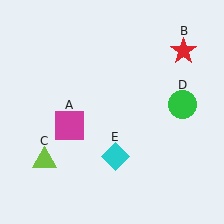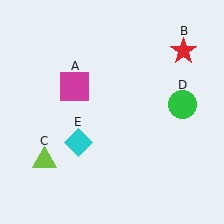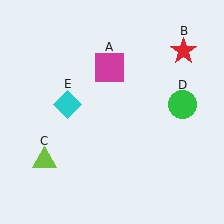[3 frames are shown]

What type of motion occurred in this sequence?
The magenta square (object A), cyan diamond (object E) rotated clockwise around the center of the scene.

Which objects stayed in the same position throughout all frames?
Red star (object B) and lime triangle (object C) and green circle (object D) remained stationary.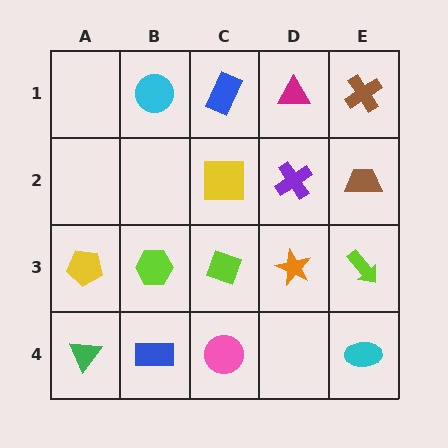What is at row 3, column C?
A lime diamond.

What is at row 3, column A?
A yellow pentagon.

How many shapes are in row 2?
3 shapes.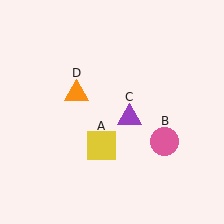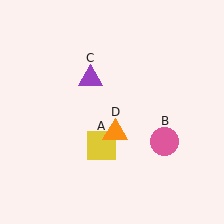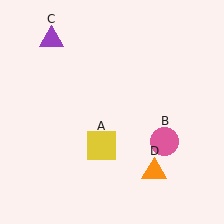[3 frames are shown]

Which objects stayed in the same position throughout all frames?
Yellow square (object A) and pink circle (object B) remained stationary.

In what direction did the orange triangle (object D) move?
The orange triangle (object D) moved down and to the right.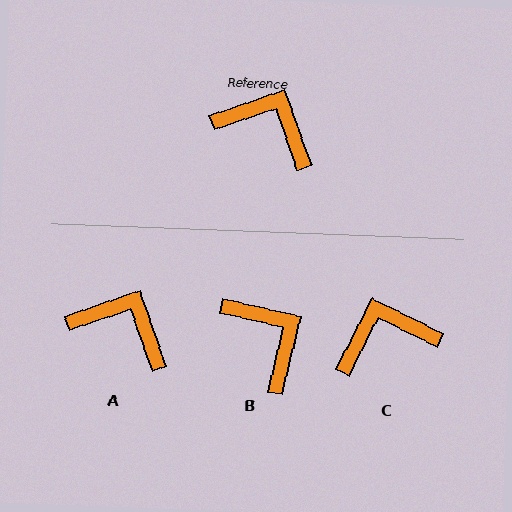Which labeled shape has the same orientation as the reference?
A.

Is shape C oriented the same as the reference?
No, it is off by about 44 degrees.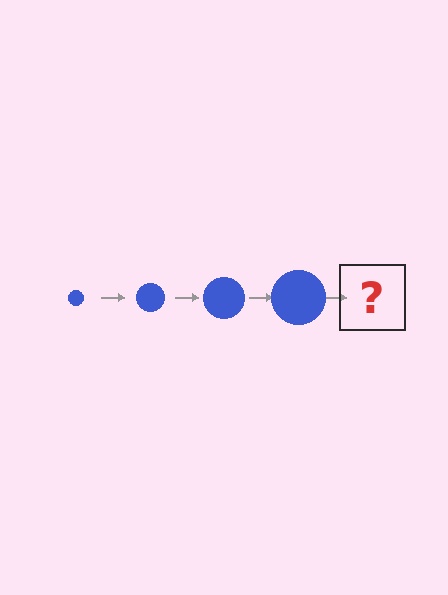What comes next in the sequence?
The next element should be a blue circle, larger than the previous one.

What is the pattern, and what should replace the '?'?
The pattern is that the circle gets progressively larger each step. The '?' should be a blue circle, larger than the previous one.